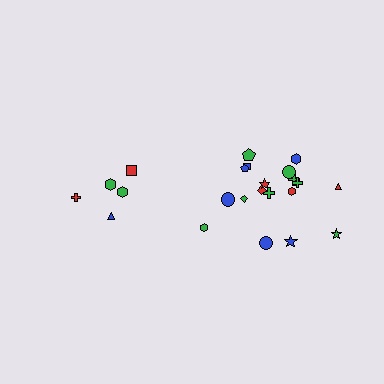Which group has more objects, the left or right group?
The right group.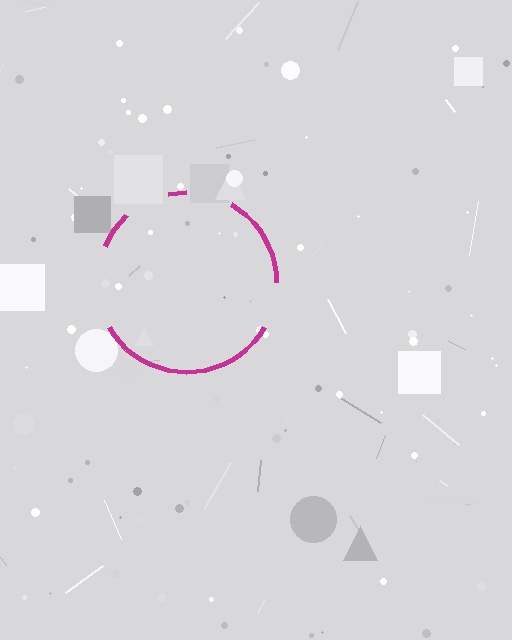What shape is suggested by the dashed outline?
The dashed outline suggests a circle.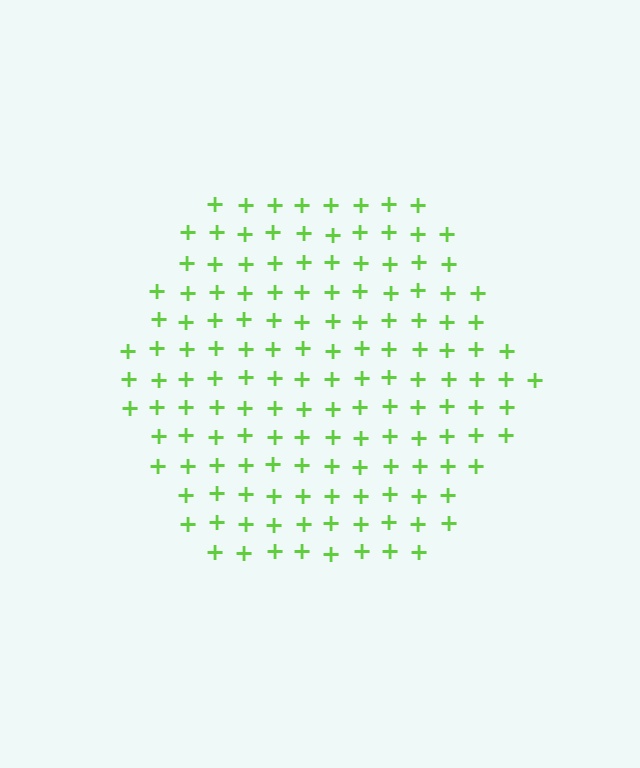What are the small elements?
The small elements are plus signs.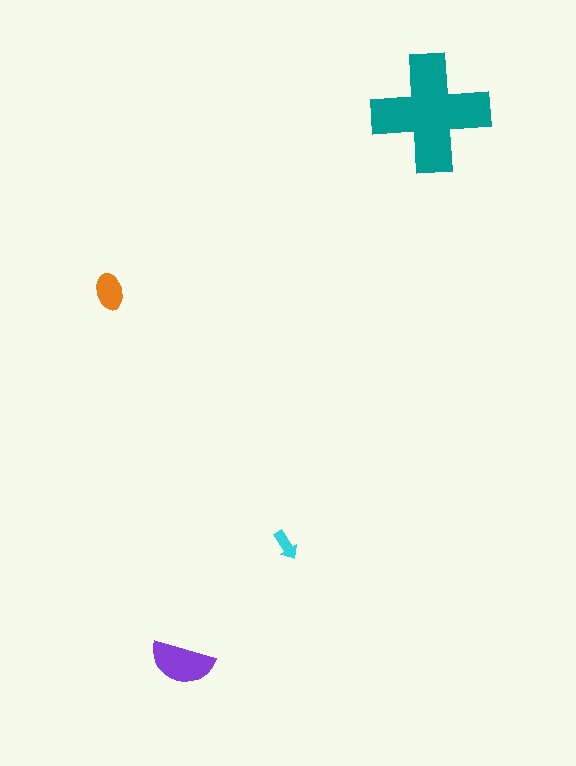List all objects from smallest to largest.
The cyan arrow, the orange ellipse, the purple semicircle, the teal cross.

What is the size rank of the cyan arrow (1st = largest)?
4th.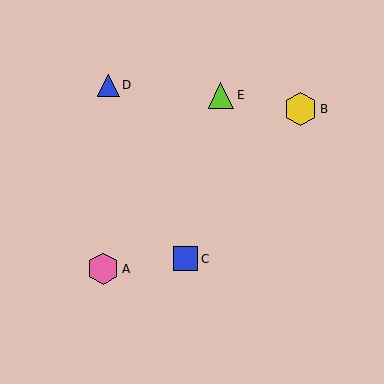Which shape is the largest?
The yellow hexagon (labeled B) is the largest.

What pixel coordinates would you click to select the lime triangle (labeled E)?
Click at (221, 95) to select the lime triangle E.